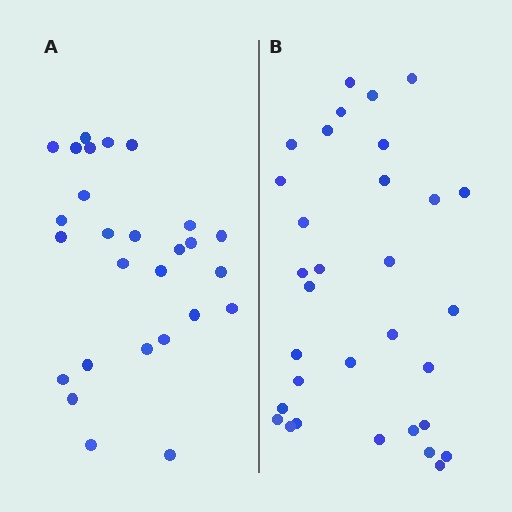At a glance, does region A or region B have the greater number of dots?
Region B (the right region) has more dots.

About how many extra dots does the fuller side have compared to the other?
Region B has about 5 more dots than region A.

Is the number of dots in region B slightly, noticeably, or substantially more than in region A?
Region B has only slightly more — the two regions are fairly close. The ratio is roughly 1.2 to 1.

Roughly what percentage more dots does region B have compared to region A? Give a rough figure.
About 20% more.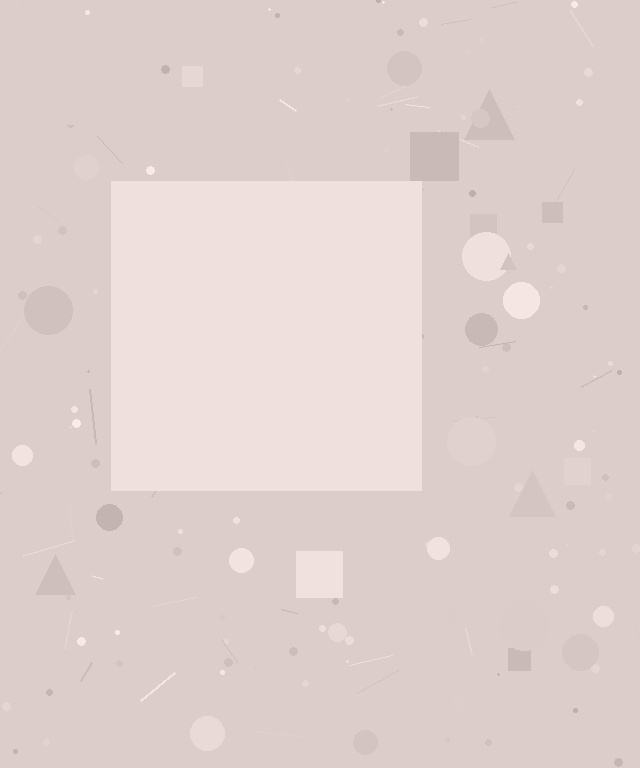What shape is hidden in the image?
A square is hidden in the image.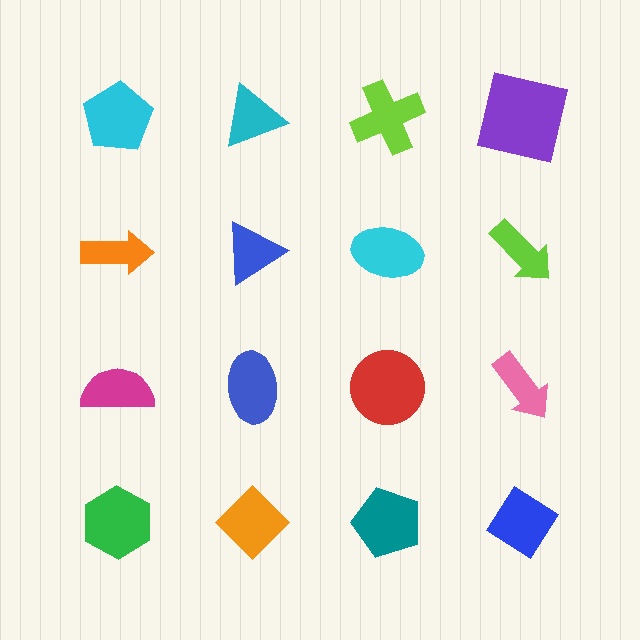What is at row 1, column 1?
A cyan pentagon.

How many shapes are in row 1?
4 shapes.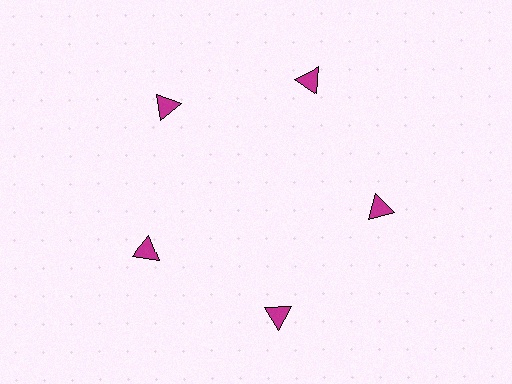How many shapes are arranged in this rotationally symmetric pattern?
There are 5 shapes, arranged in 5 groups of 1.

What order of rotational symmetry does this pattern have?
This pattern has 5-fold rotational symmetry.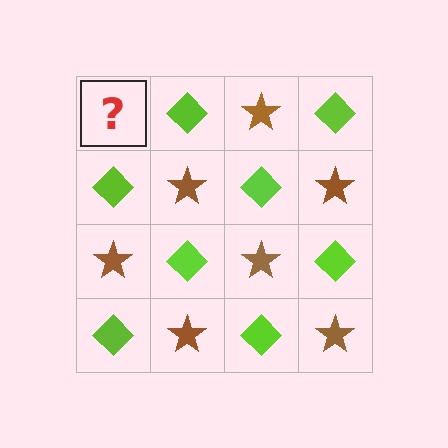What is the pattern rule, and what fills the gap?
The rule is that it alternates brown star and lime diamond in a checkerboard pattern. The gap should be filled with a brown star.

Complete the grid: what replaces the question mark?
The question mark should be replaced with a brown star.